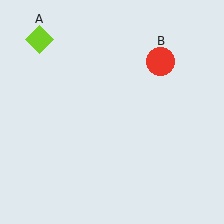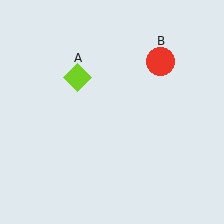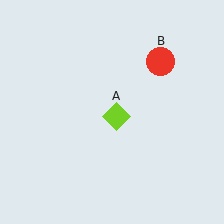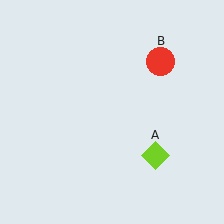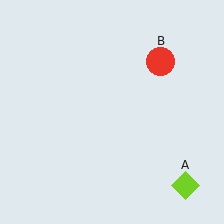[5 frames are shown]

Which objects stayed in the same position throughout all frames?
Red circle (object B) remained stationary.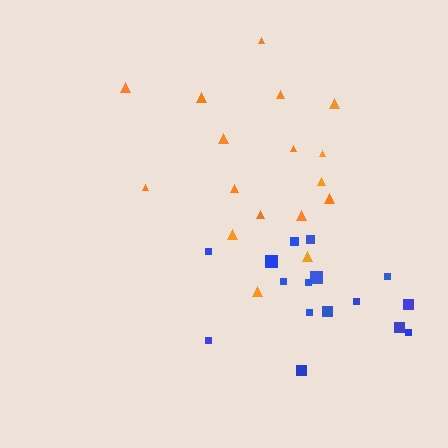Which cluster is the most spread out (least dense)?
Blue.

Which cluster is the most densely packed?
Orange.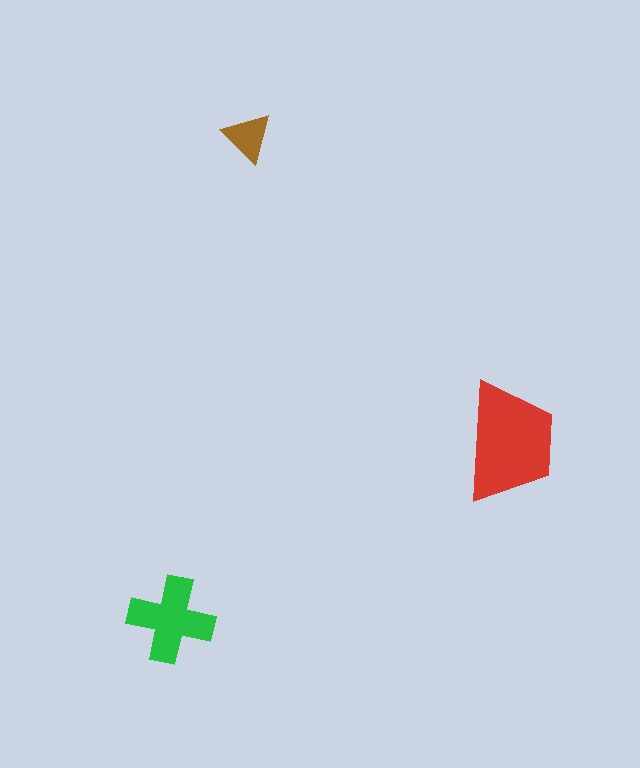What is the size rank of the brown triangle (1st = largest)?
3rd.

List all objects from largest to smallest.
The red trapezoid, the green cross, the brown triangle.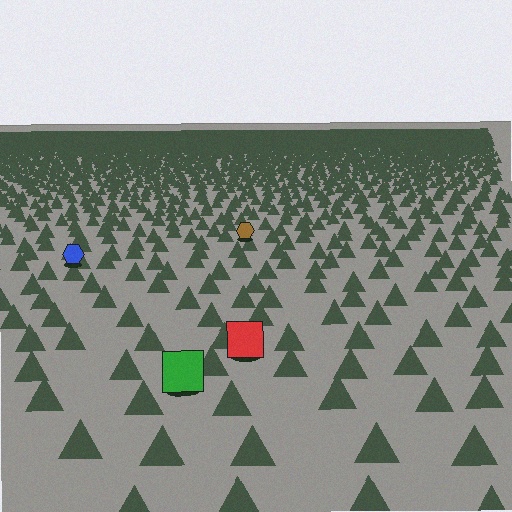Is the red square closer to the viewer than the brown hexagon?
Yes. The red square is closer — you can tell from the texture gradient: the ground texture is coarser near it.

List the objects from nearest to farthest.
From nearest to farthest: the green square, the red square, the blue hexagon, the brown hexagon.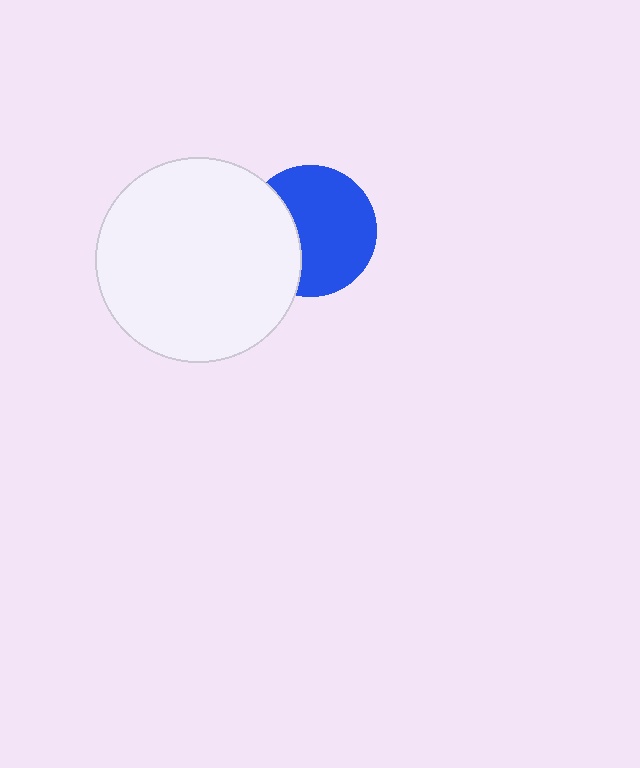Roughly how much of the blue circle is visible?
Most of it is visible (roughly 68%).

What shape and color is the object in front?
The object in front is a white circle.